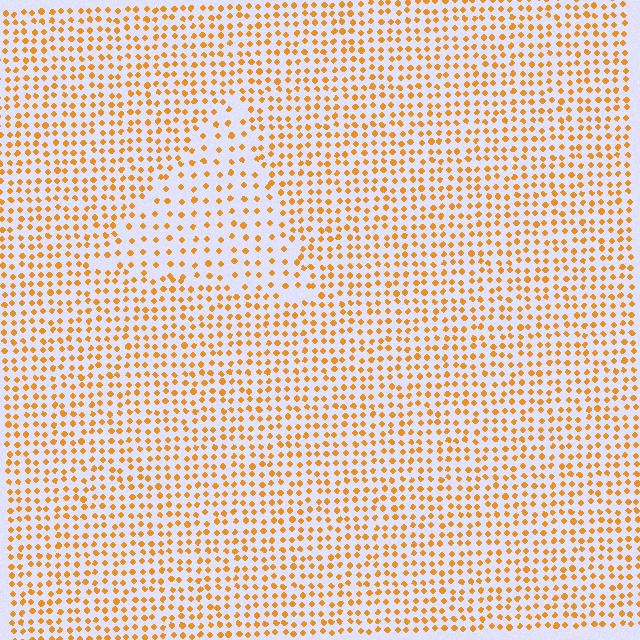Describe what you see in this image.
The image contains small orange elements arranged at two different densities. A triangle-shaped region is visible where the elements are less densely packed than the surrounding area.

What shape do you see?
I see a triangle.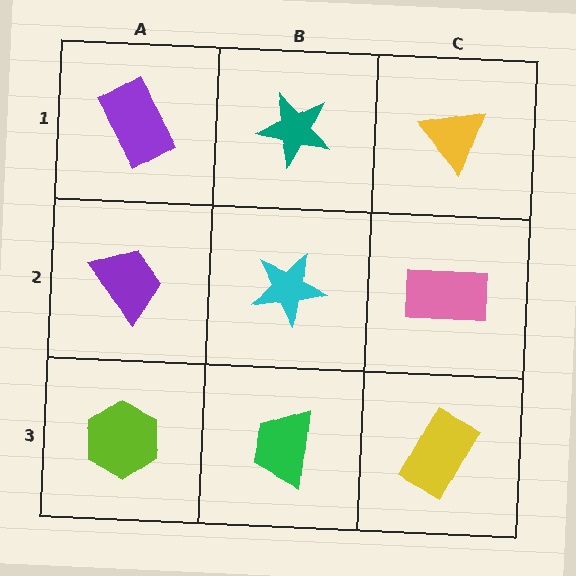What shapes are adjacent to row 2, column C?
A yellow triangle (row 1, column C), a yellow rectangle (row 3, column C), a cyan star (row 2, column B).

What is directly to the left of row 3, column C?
A green trapezoid.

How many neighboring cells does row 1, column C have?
2.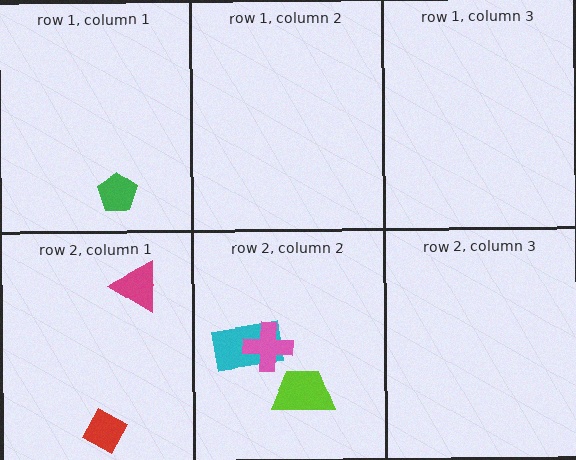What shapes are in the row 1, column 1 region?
The green pentagon.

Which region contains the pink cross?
The row 2, column 2 region.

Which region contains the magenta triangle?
The row 2, column 1 region.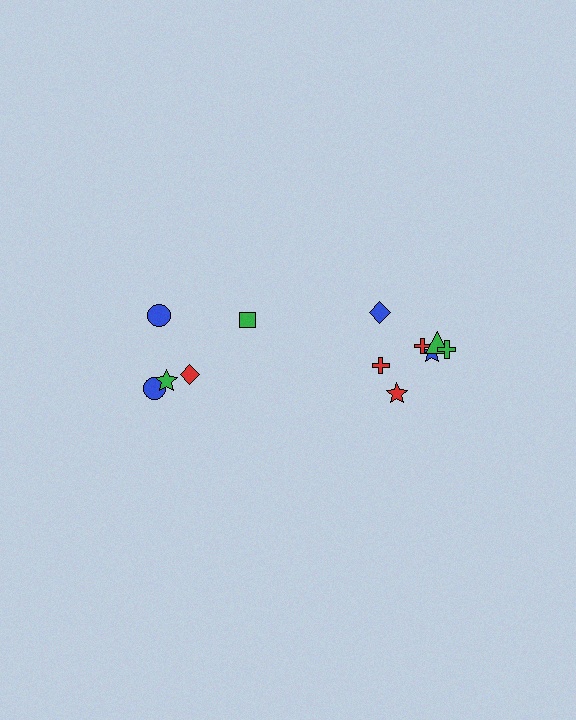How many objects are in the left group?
There are 5 objects.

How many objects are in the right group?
There are 7 objects.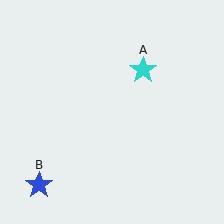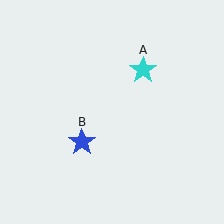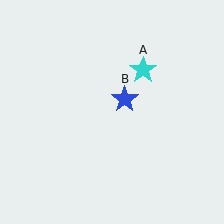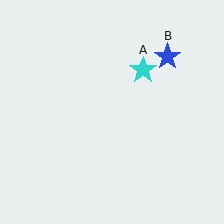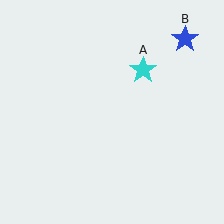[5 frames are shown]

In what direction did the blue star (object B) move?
The blue star (object B) moved up and to the right.